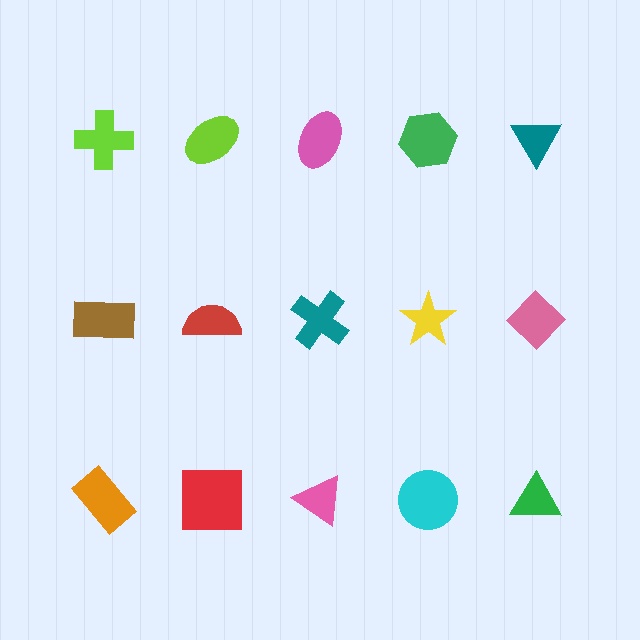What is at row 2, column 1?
A brown rectangle.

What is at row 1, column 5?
A teal triangle.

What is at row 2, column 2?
A red semicircle.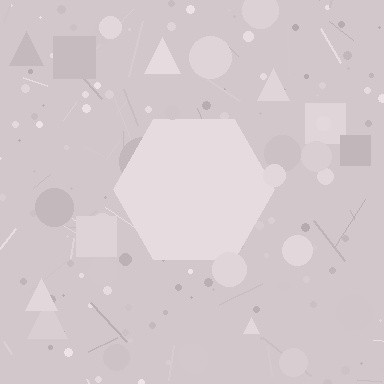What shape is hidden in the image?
A hexagon is hidden in the image.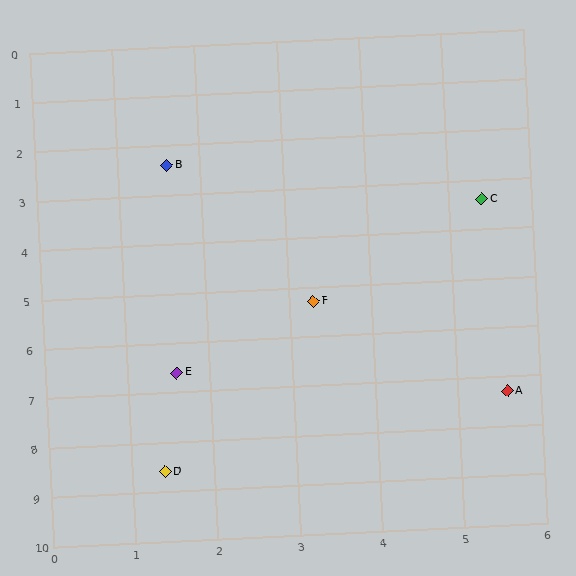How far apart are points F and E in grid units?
Points F and E are about 2.1 grid units apart.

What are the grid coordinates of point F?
Point F is at approximately (3.3, 5.3).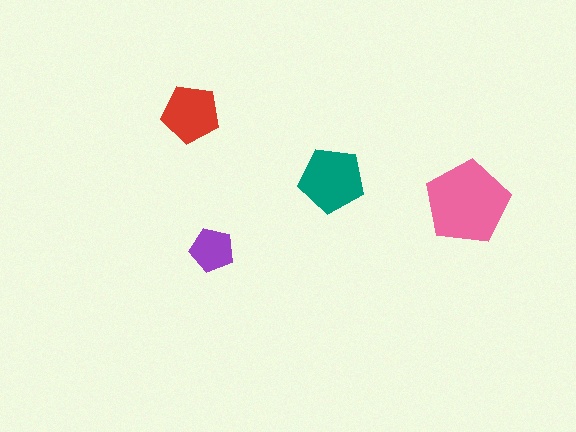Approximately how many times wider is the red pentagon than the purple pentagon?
About 1.5 times wider.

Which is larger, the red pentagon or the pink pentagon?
The pink one.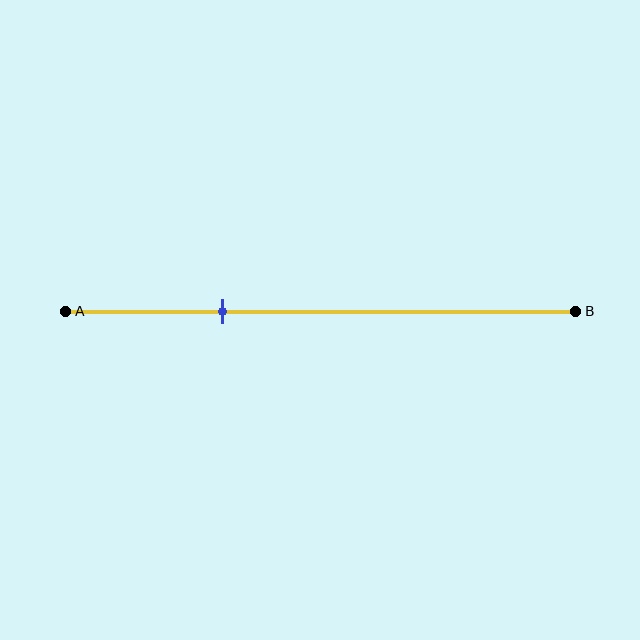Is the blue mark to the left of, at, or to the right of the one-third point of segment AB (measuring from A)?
The blue mark is approximately at the one-third point of segment AB.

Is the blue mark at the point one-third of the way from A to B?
Yes, the mark is approximately at the one-third point.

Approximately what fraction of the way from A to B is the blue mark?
The blue mark is approximately 30% of the way from A to B.